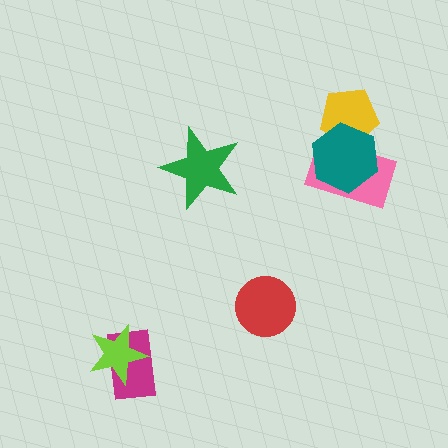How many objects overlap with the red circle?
0 objects overlap with the red circle.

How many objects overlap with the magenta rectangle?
1 object overlaps with the magenta rectangle.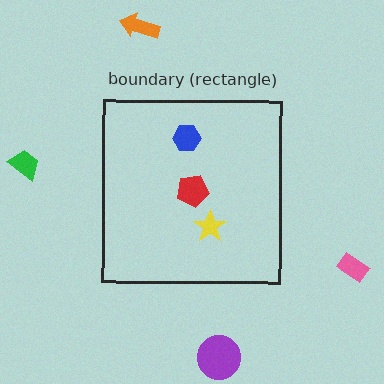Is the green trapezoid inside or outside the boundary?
Outside.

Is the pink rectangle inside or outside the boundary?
Outside.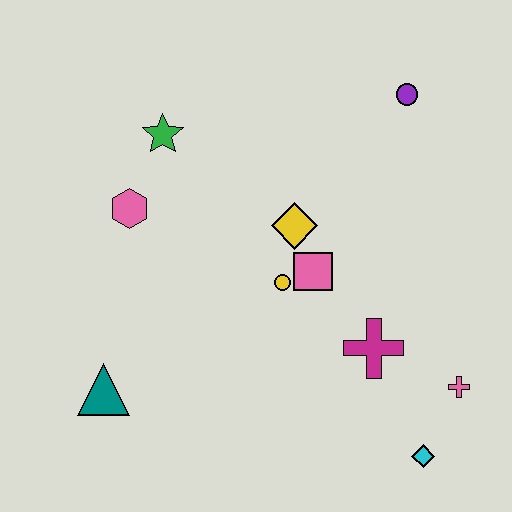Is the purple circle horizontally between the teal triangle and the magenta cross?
No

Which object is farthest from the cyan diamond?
The green star is farthest from the cyan diamond.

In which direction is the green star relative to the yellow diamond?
The green star is to the left of the yellow diamond.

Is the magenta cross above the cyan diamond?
Yes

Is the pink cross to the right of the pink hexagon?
Yes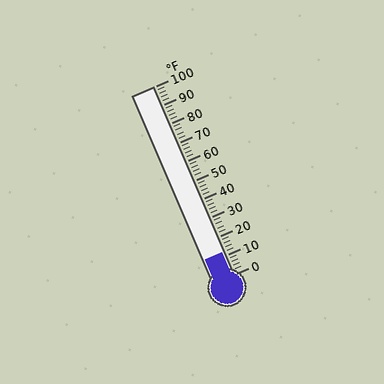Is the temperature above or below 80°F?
The temperature is below 80°F.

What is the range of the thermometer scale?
The thermometer scale ranges from 0°F to 100°F.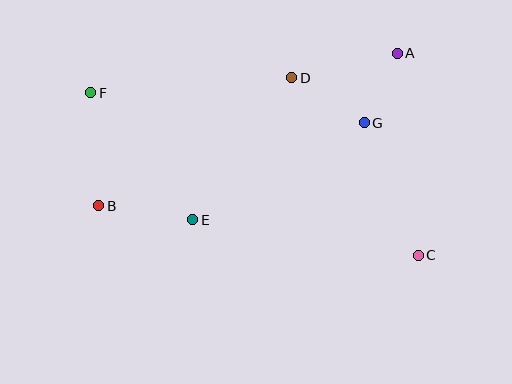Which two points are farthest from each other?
Points C and F are farthest from each other.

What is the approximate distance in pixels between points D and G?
The distance between D and G is approximately 85 pixels.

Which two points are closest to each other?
Points A and G are closest to each other.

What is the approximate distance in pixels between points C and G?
The distance between C and G is approximately 143 pixels.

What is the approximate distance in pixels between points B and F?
The distance between B and F is approximately 113 pixels.